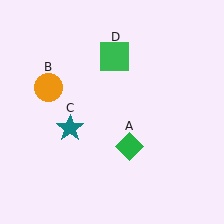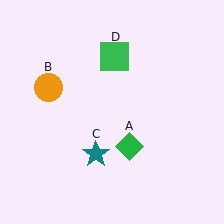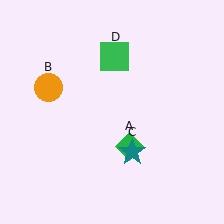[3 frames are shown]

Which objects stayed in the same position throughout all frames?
Green diamond (object A) and orange circle (object B) and green square (object D) remained stationary.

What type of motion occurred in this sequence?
The teal star (object C) rotated counterclockwise around the center of the scene.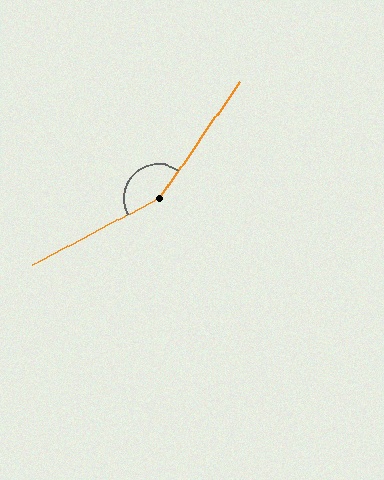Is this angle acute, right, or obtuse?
It is obtuse.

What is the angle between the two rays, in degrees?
Approximately 153 degrees.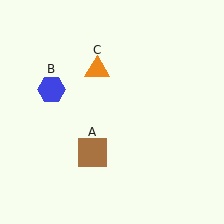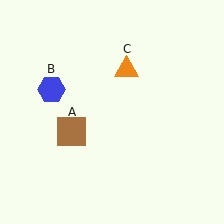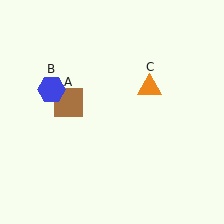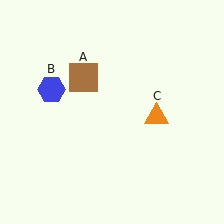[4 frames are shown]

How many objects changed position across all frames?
2 objects changed position: brown square (object A), orange triangle (object C).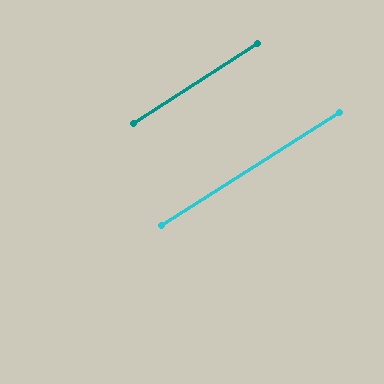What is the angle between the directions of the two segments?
Approximately 1 degree.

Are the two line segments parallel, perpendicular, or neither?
Parallel — their directions differ by only 0.9°.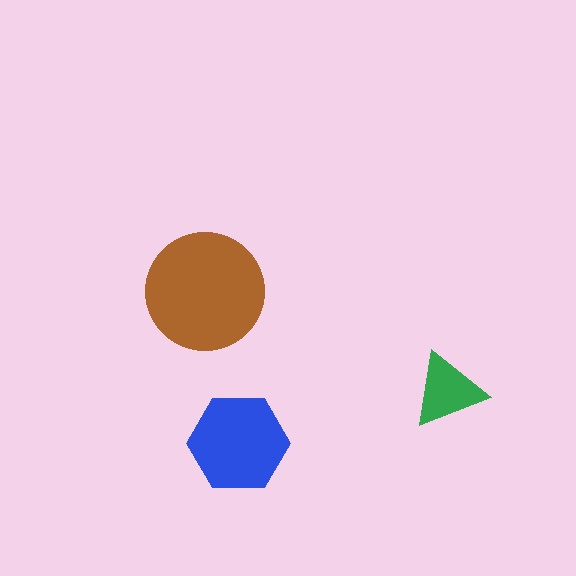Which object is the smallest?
The green triangle.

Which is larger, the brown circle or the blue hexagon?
The brown circle.